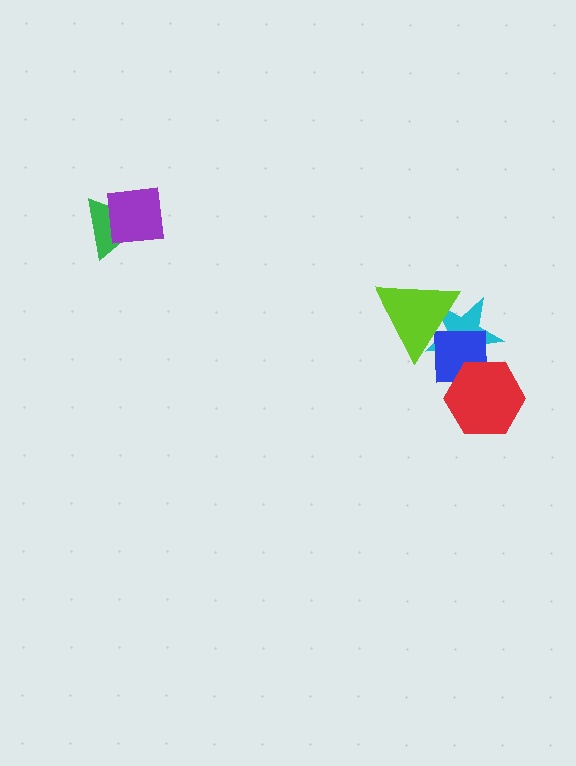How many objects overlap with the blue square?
3 objects overlap with the blue square.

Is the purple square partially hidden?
No, no other shape covers it.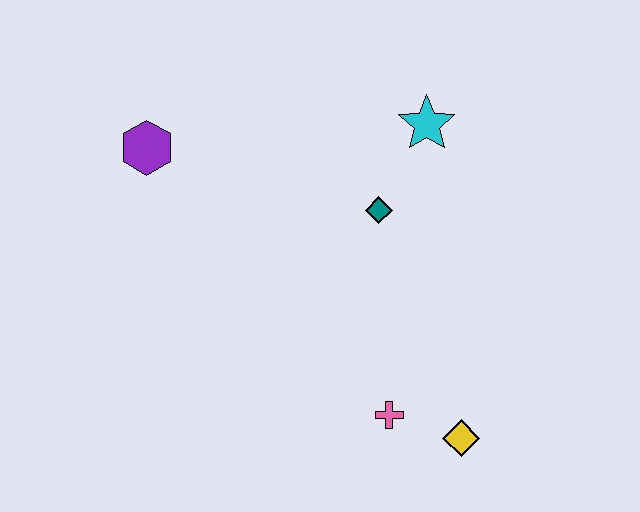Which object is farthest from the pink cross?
The purple hexagon is farthest from the pink cross.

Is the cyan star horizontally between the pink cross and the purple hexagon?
No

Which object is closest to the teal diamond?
The cyan star is closest to the teal diamond.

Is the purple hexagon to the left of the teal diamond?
Yes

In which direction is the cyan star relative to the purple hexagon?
The cyan star is to the right of the purple hexagon.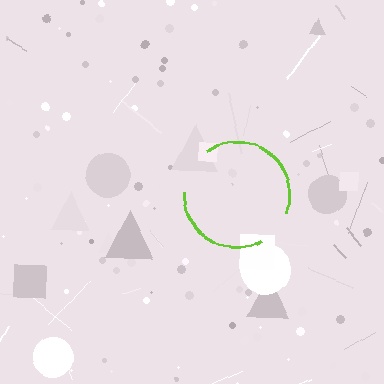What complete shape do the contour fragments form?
The contour fragments form a circle.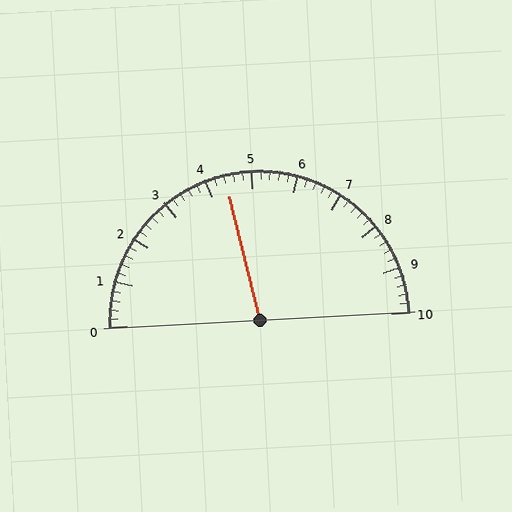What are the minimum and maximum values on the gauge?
The gauge ranges from 0 to 10.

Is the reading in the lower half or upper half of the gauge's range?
The reading is in the lower half of the range (0 to 10).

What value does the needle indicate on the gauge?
The needle indicates approximately 4.4.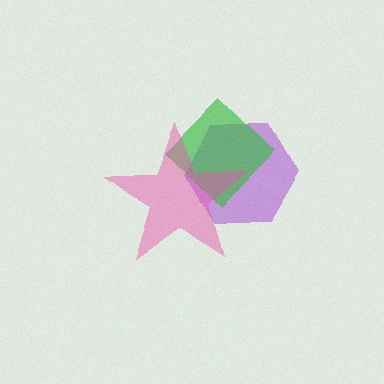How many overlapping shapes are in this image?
There are 3 overlapping shapes in the image.